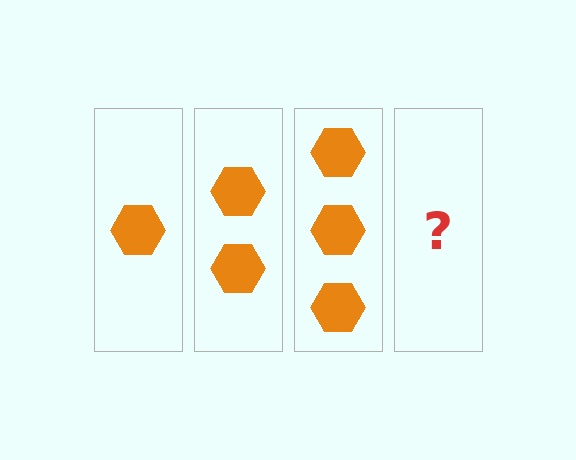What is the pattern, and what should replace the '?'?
The pattern is that each step adds one more hexagon. The '?' should be 4 hexagons.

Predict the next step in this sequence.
The next step is 4 hexagons.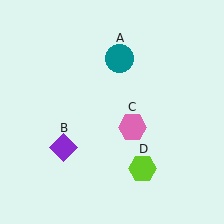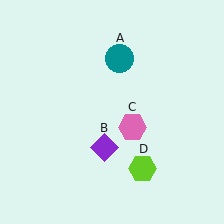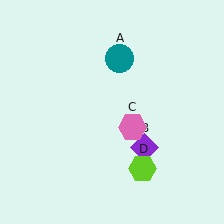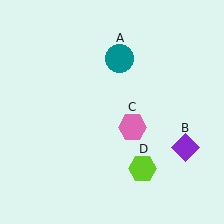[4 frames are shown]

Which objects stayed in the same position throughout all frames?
Teal circle (object A) and pink hexagon (object C) and lime hexagon (object D) remained stationary.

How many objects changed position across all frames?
1 object changed position: purple diamond (object B).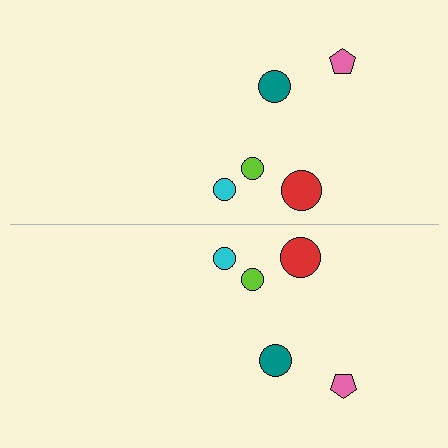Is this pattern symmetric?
Yes, this pattern has bilateral (reflection) symmetry.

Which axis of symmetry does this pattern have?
The pattern has a horizontal axis of symmetry running through the center of the image.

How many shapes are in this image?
There are 10 shapes in this image.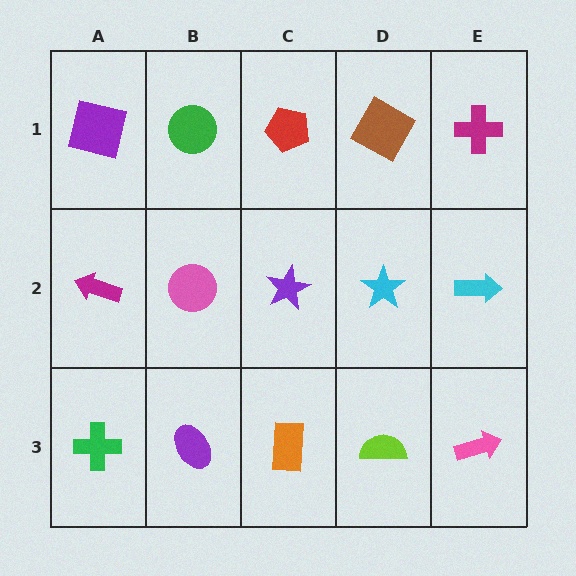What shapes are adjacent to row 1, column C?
A purple star (row 2, column C), a green circle (row 1, column B), a brown square (row 1, column D).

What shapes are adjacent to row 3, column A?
A magenta arrow (row 2, column A), a purple ellipse (row 3, column B).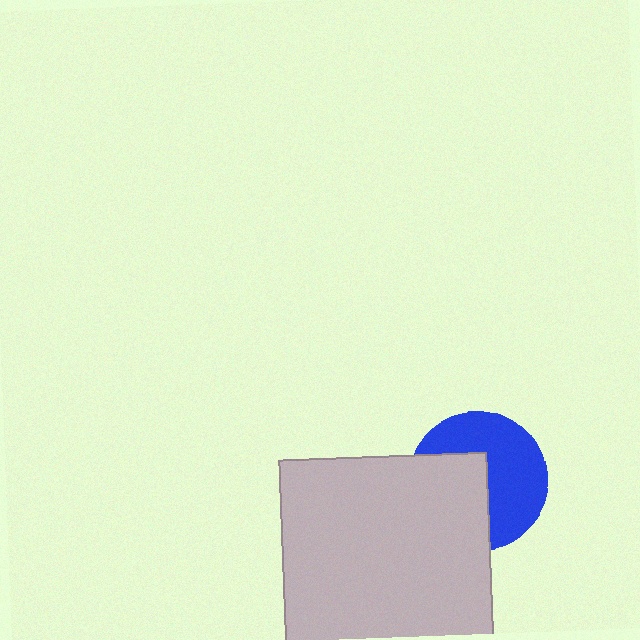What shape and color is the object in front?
The object in front is a light gray square.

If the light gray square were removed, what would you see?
You would see the complete blue circle.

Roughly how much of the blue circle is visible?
About half of it is visible (roughly 56%).